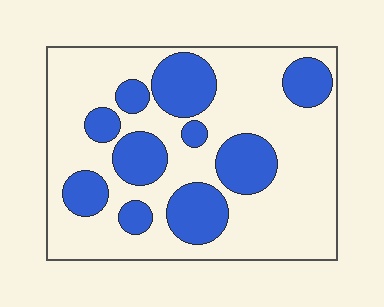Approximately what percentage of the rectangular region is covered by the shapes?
Approximately 30%.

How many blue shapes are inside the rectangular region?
10.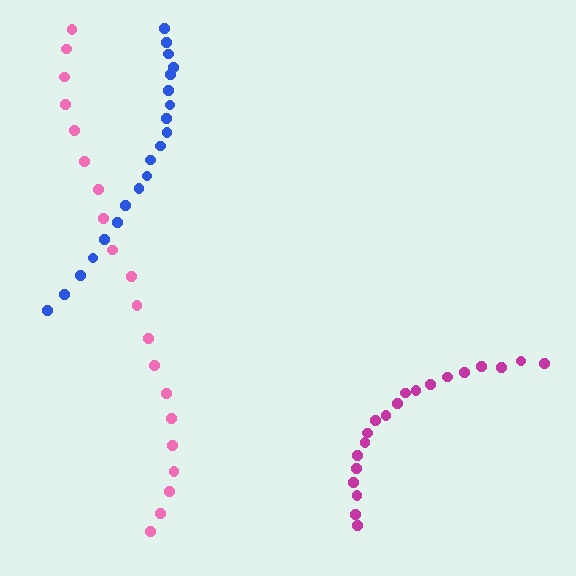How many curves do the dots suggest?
There are 3 distinct paths.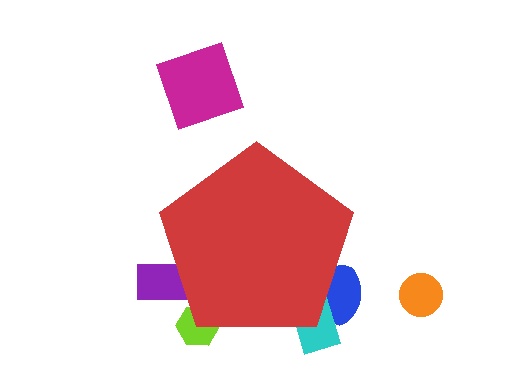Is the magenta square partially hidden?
No, the magenta square is fully visible.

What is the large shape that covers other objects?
A red pentagon.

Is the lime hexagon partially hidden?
Yes, the lime hexagon is partially hidden behind the red pentagon.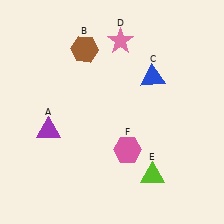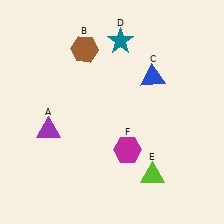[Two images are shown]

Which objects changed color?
D changed from pink to teal. F changed from pink to magenta.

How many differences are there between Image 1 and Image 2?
There are 2 differences between the two images.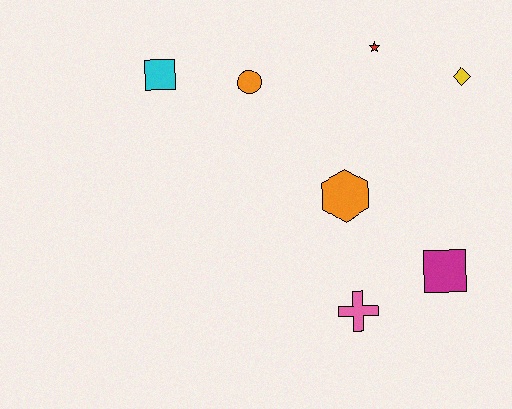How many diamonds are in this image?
There is 1 diamond.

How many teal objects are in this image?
There are no teal objects.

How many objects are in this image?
There are 7 objects.